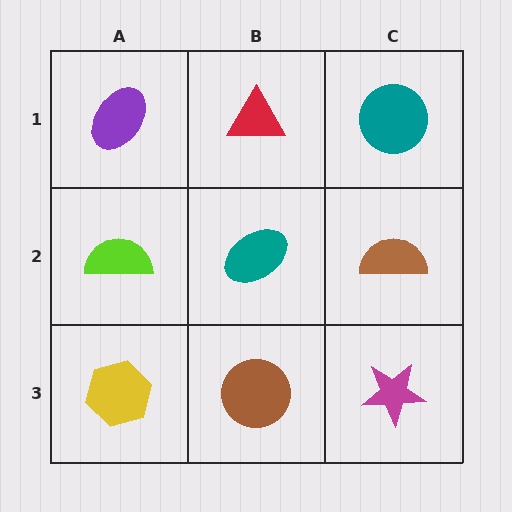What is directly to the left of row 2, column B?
A lime semicircle.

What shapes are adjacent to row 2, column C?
A teal circle (row 1, column C), a magenta star (row 3, column C), a teal ellipse (row 2, column B).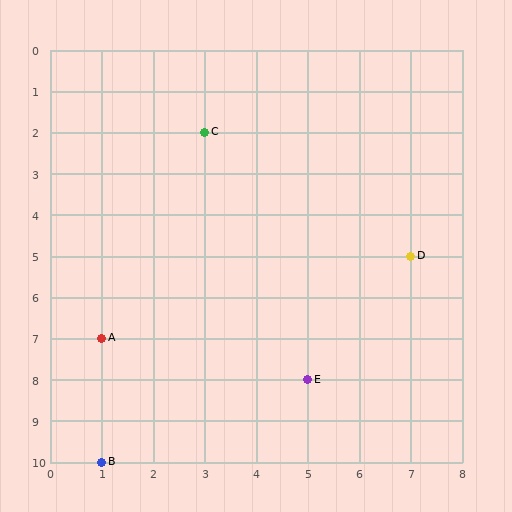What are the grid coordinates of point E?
Point E is at grid coordinates (5, 8).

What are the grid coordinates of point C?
Point C is at grid coordinates (3, 2).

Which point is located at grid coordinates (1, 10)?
Point B is at (1, 10).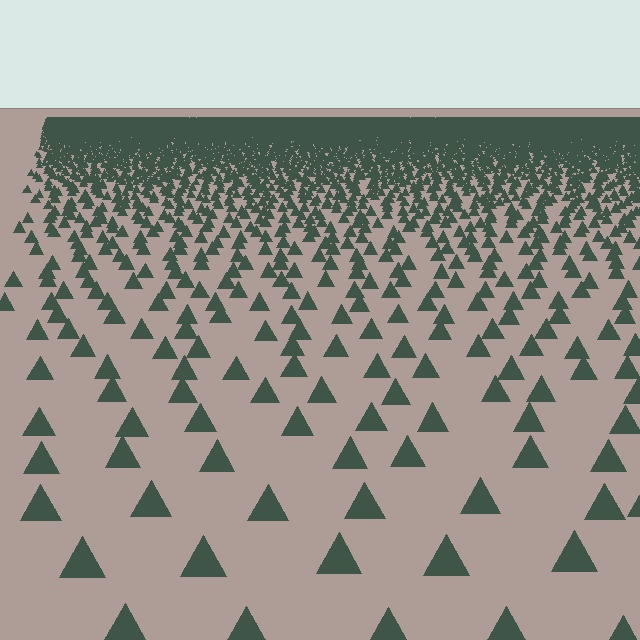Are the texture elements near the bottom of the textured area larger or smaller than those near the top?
Larger. Near the bottom, elements are closer to the viewer and appear at a bigger on-screen size.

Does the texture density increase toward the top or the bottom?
Density increases toward the top.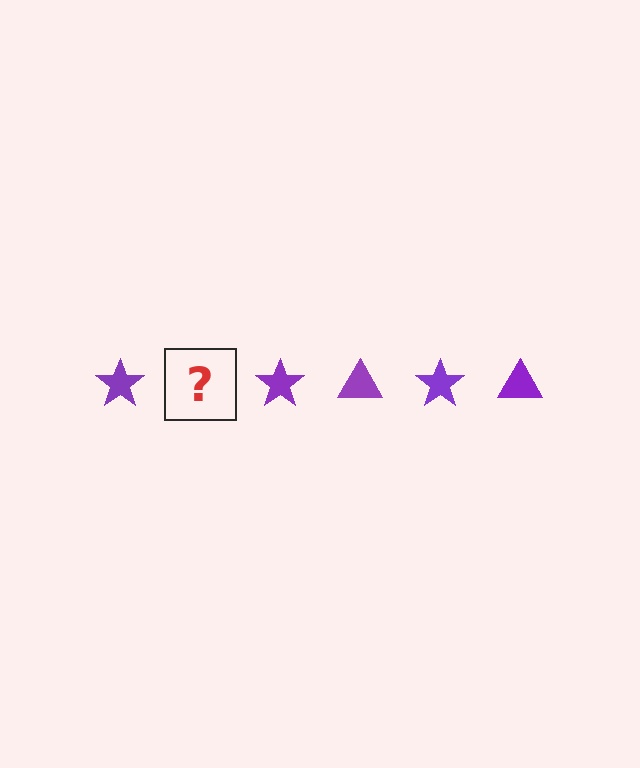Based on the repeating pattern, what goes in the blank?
The blank should be a purple triangle.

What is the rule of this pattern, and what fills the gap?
The rule is that the pattern cycles through star, triangle shapes in purple. The gap should be filled with a purple triangle.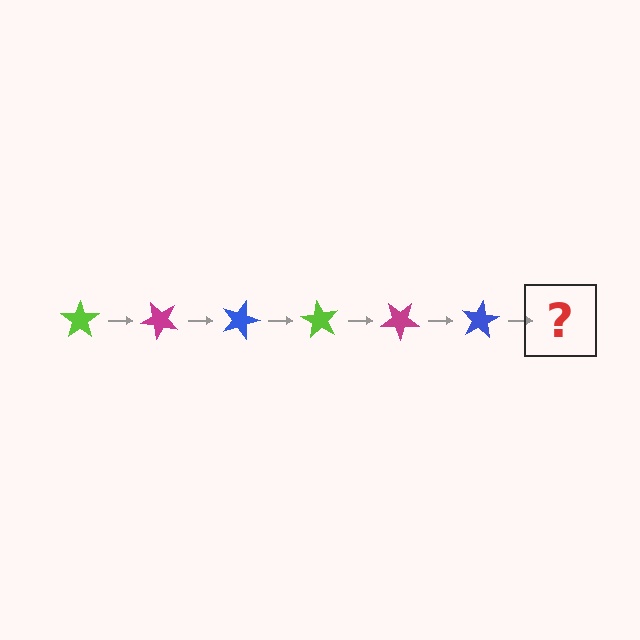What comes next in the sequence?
The next element should be a lime star, rotated 270 degrees from the start.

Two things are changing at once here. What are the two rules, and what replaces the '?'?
The two rules are that it rotates 45 degrees each step and the color cycles through lime, magenta, and blue. The '?' should be a lime star, rotated 270 degrees from the start.